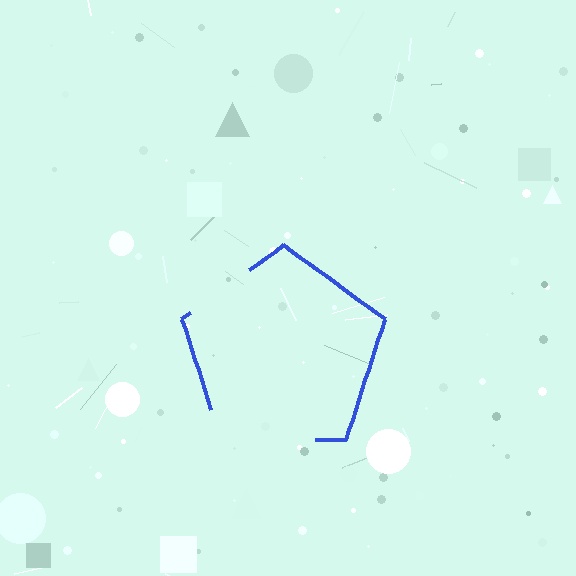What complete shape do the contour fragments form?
The contour fragments form a pentagon.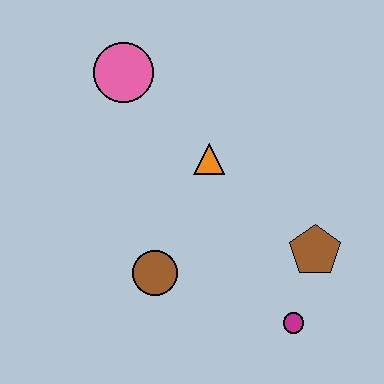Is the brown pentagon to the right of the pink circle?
Yes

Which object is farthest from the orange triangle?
The magenta circle is farthest from the orange triangle.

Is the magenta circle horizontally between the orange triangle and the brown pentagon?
Yes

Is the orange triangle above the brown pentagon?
Yes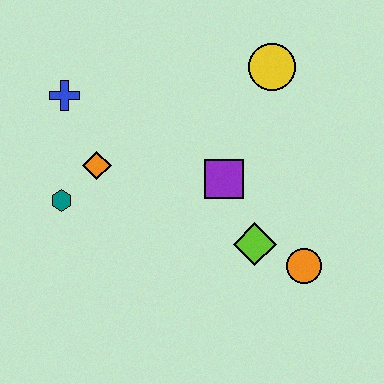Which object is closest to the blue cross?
The orange diamond is closest to the blue cross.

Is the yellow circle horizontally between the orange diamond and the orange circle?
Yes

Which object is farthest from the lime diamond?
The blue cross is farthest from the lime diamond.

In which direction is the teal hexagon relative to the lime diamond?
The teal hexagon is to the left of the lime diamond.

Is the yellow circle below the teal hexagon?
No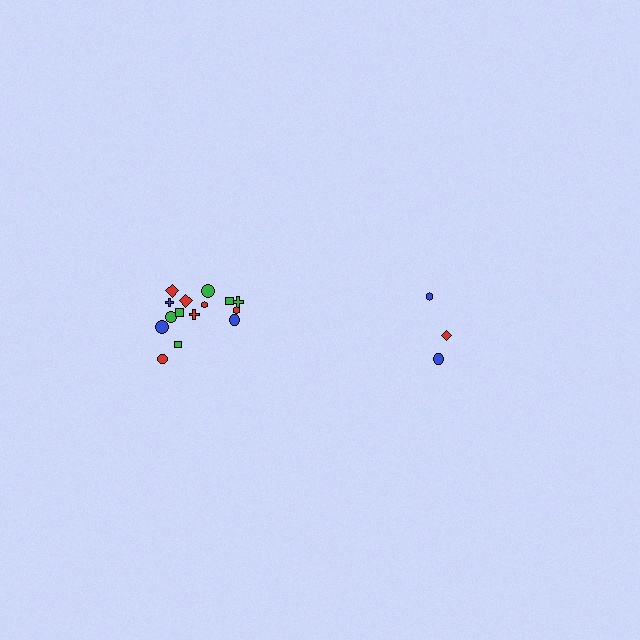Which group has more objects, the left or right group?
The left group.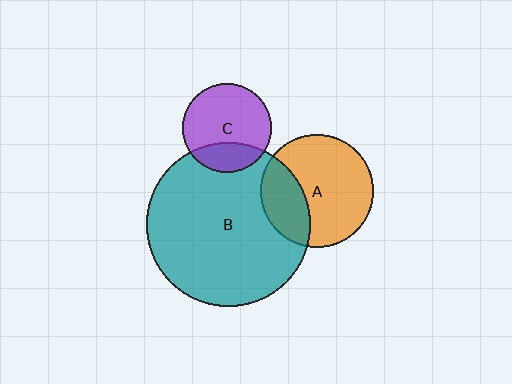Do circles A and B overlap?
Yes.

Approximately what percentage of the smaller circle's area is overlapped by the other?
Approximately 30%.